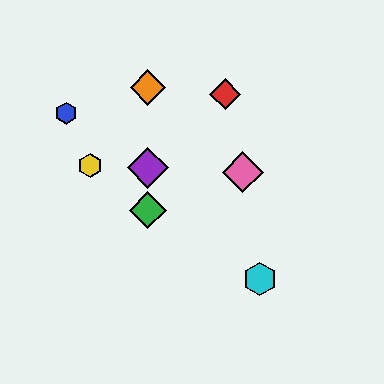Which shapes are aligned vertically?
The green diamond, the purple diamond, the orange diamond are aligned vertically.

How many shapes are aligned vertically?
3 shapes (the green diamond, the purple diamond, the orange diamond) are aligned vertically.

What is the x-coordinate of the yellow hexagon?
The yellow hexagon is at x≈90.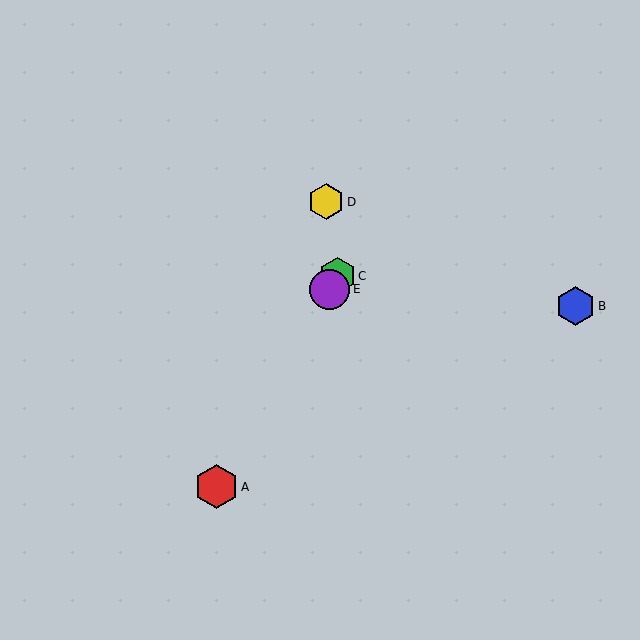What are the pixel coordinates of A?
Object A is at (217, 487).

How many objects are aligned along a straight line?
3 objects (A, C, E) are aligned along a straight line.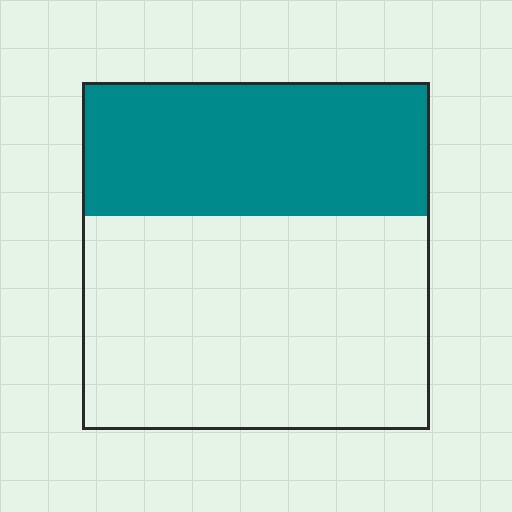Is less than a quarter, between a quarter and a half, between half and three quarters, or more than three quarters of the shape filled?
Between a quarter and a half.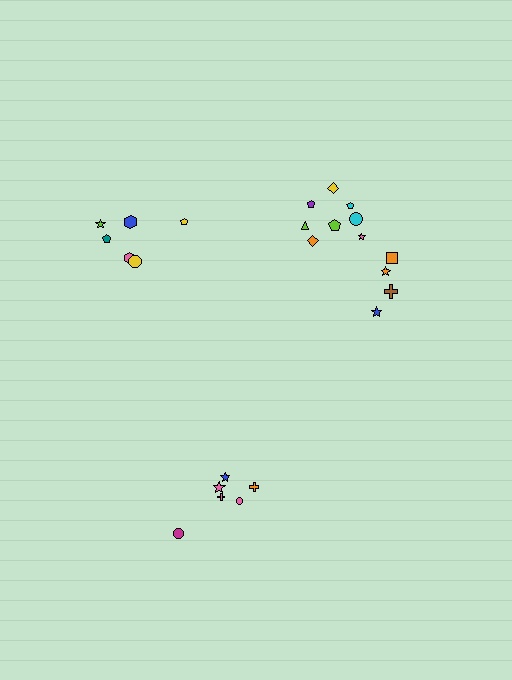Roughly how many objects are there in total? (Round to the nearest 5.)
Roughly 25 objects in total.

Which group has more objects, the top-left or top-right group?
The top-right group.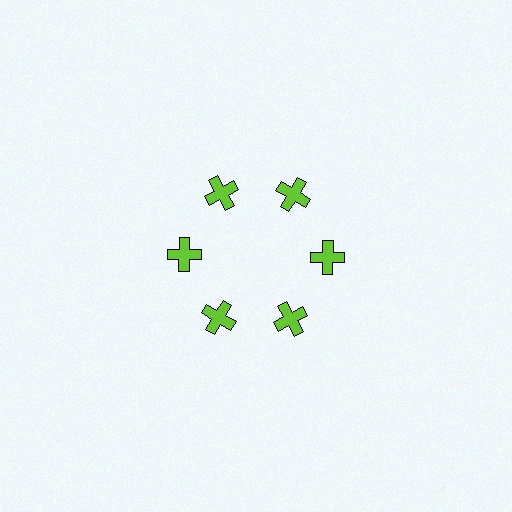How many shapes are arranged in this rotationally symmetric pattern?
There are 6 shapes, arranged in 6 groups of 1.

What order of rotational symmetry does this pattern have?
This pattern has 6-fold rotational symmetry.